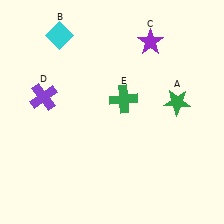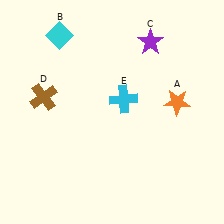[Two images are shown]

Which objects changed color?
A changed from green to orange. D changed from purple to brown. E changed from green to cyan.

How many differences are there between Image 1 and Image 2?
There are 3 differences between the two images.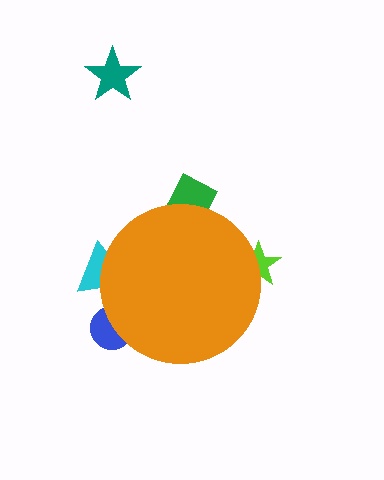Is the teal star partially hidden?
No, the teal star is fully visible.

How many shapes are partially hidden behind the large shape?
4 shapes are partially hidden.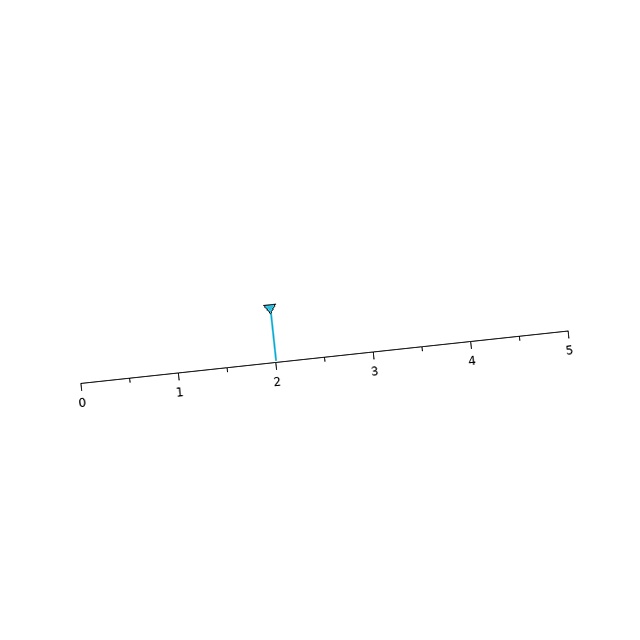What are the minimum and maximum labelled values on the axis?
The axis runs from 0 to 5.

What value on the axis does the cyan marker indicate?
The marker indicates approximately 2.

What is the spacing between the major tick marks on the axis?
The major ticks are spaced 1 apart.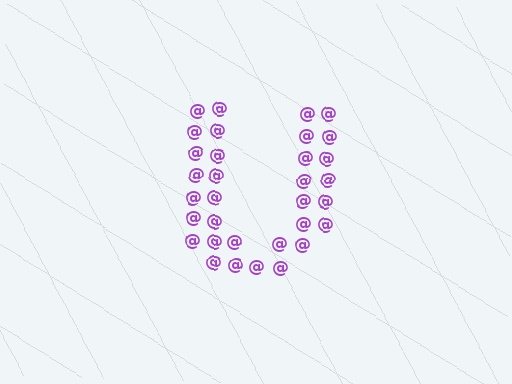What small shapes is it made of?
It is made of small at signs.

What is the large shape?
The large shape is the letter U.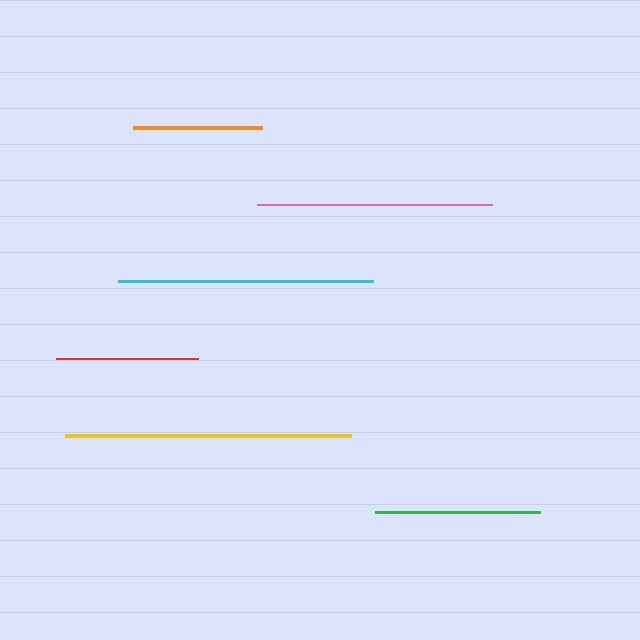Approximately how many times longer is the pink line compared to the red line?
The pink line is approximately 1.7 times the length of the red line.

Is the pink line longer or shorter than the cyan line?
The cyan line is longer than the pink line.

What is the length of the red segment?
The red segment is approximately 142 pixels long.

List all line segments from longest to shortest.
From longest to shortest: yellow, cyan, pink, green, red, orange.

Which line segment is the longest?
The yellow line is the longest at approximately 286 pixels.